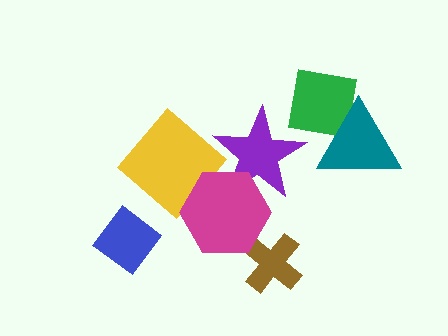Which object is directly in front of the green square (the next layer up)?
The teal triangle is directly in front of the green square.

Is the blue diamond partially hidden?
No, no other shape covers it.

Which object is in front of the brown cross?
The magenta hexagon is in front of the brown cross.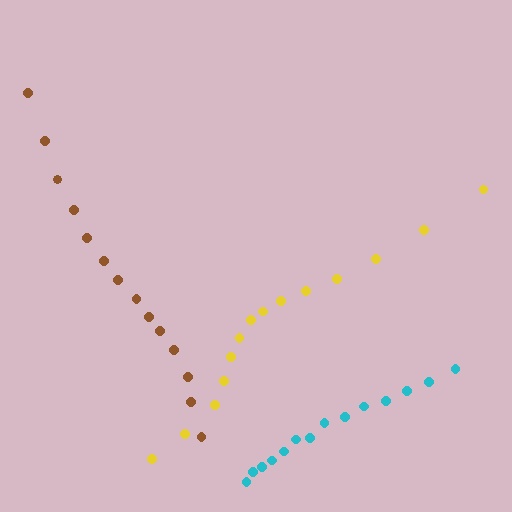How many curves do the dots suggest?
There are 3 distinct paths.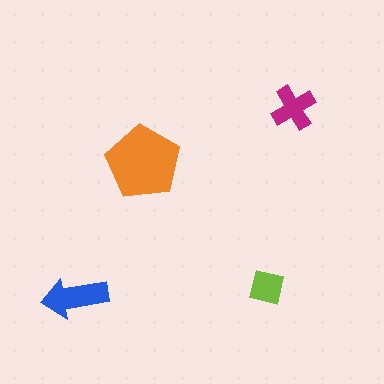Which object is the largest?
The orange pentagon.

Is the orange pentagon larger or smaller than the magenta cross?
Larger.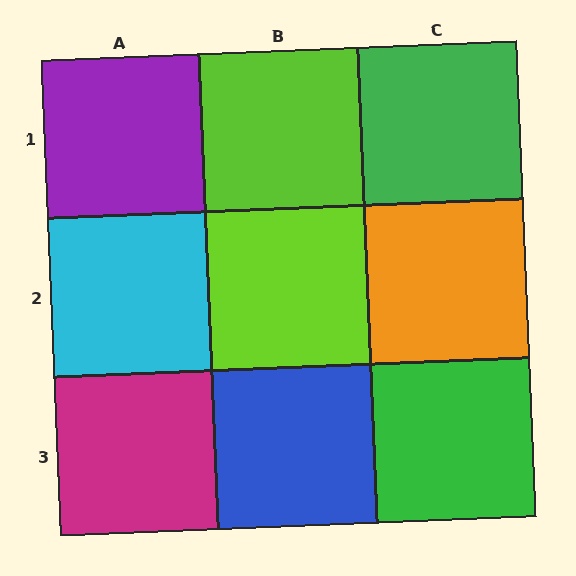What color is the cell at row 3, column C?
Green.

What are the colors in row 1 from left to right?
Purple, lime, green.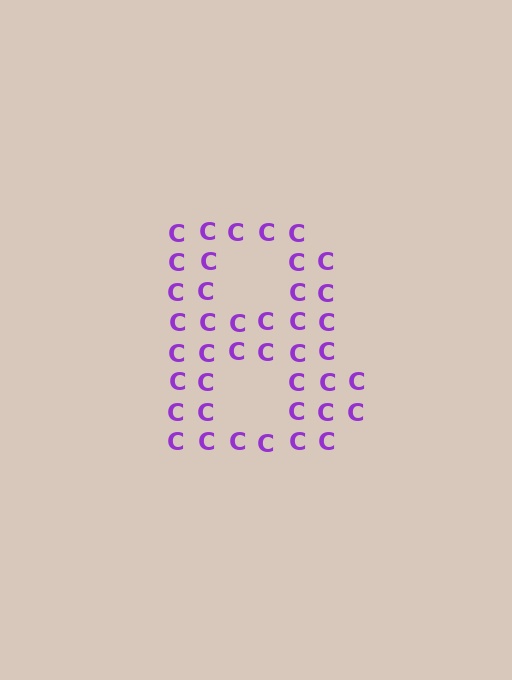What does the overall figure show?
The overall figure shows the letter B.